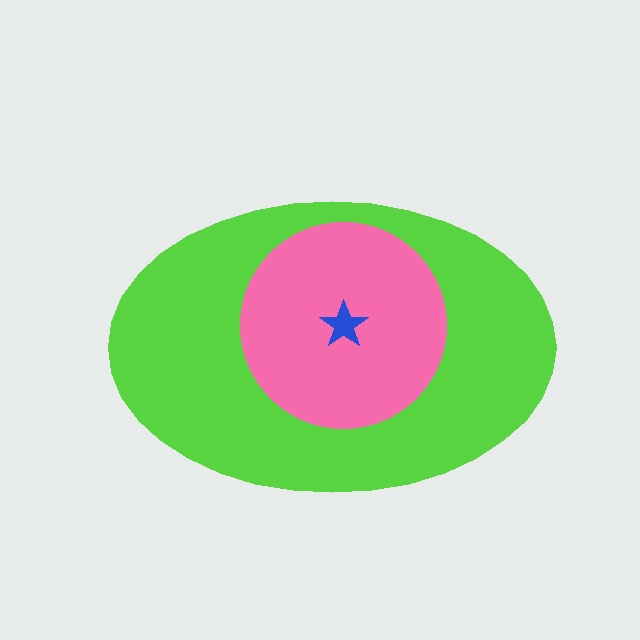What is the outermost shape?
The lime ellipse.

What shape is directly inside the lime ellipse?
The pink circle.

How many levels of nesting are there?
3.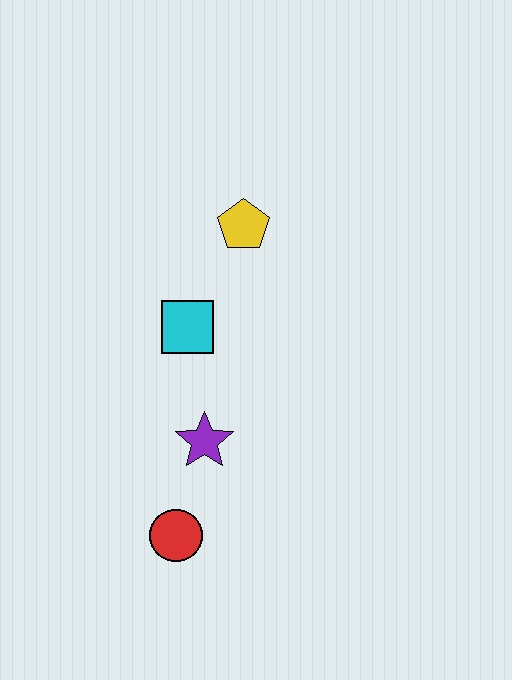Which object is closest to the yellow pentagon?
The cyan square is closest to the yellow pentagon.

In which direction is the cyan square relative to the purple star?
The cyan square is above the purple star.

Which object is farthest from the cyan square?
The red circle is farthest from the cyan square.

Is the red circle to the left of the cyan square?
Yes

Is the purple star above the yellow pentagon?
No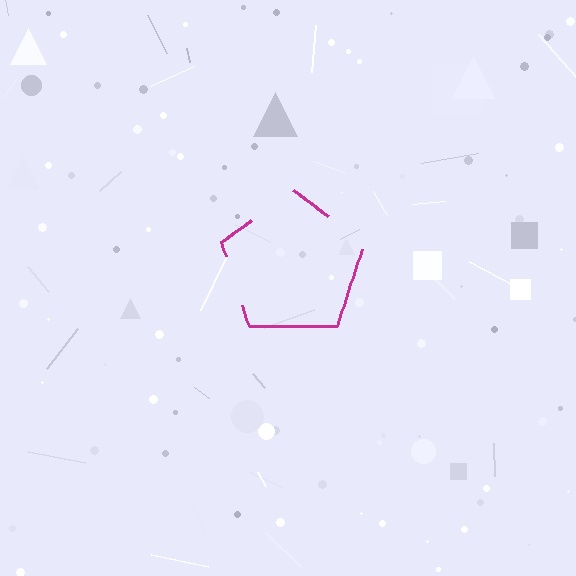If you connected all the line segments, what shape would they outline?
They would outline a pentagon.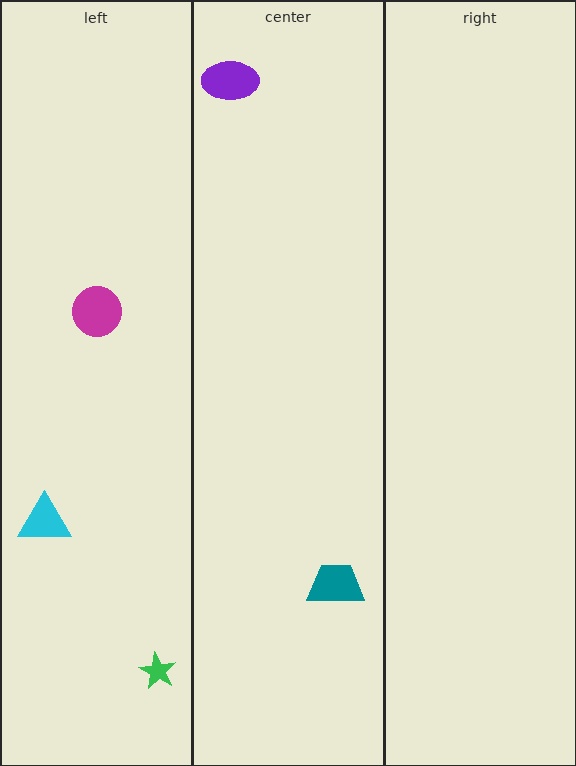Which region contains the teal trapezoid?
The center region.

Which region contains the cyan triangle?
The left region.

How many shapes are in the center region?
2.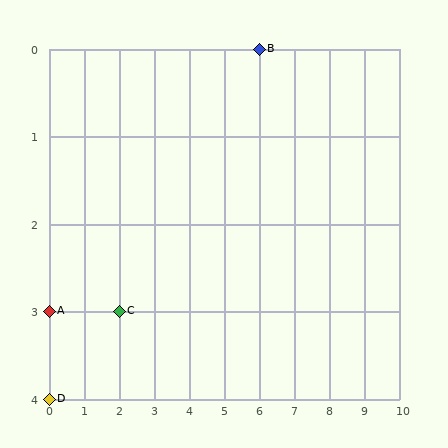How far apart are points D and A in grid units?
Points D and A are 1 row apart.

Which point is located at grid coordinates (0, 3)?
Point A is at (0, 3).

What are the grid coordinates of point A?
Point A is at grid coordinates (0, 3).